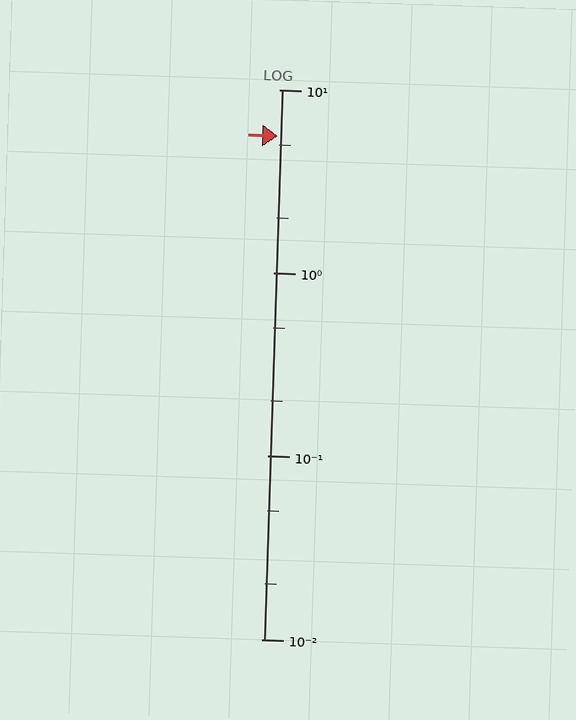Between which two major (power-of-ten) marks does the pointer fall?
The pointer is between 1 and 10.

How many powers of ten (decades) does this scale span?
The scale spans 3 decades, from 0.01 to 10.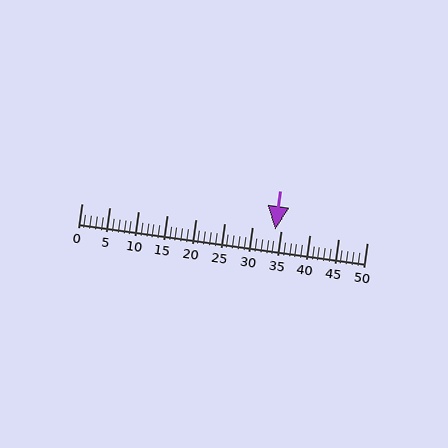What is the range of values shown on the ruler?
The ruler shows values from 0 to 50.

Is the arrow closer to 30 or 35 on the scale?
The arrow is closer to 35.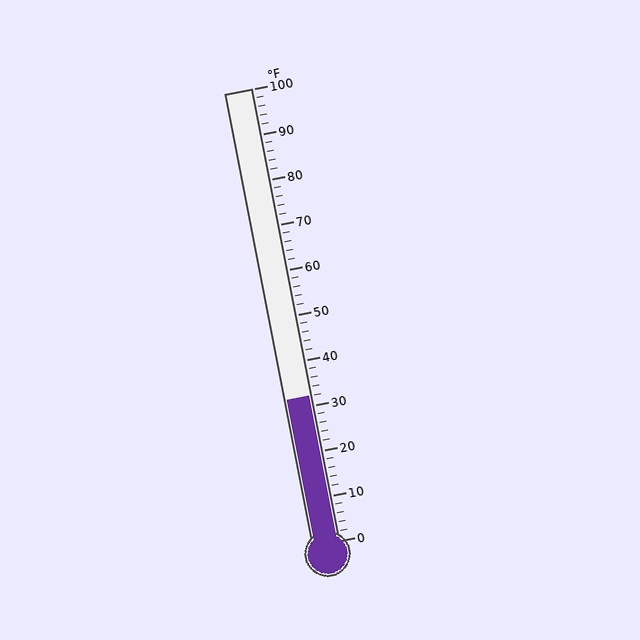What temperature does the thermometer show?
The thermometer shows approximately 32°F.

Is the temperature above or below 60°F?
The temperature is below 60°F.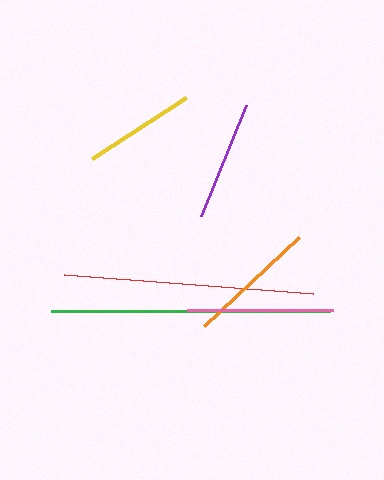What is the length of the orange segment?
The orange segment is approximately 130 pixels long.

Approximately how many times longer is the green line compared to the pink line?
The green line is approximately 1.9 times the length of the pink line.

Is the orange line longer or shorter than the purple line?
The orange line is longer than the purple line.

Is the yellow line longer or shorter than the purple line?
The purple line is longer than the yellow line.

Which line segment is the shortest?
The yellow line is the shortest at approximately 112 pixels.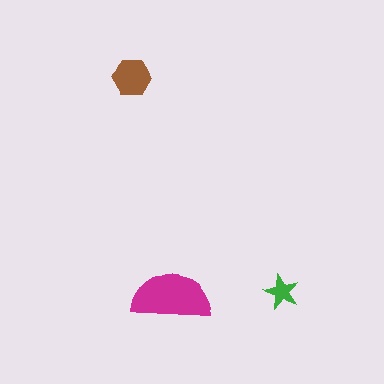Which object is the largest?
The magenta semicircle.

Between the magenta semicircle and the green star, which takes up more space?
The magenta semicircle.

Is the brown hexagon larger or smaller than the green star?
Larger.